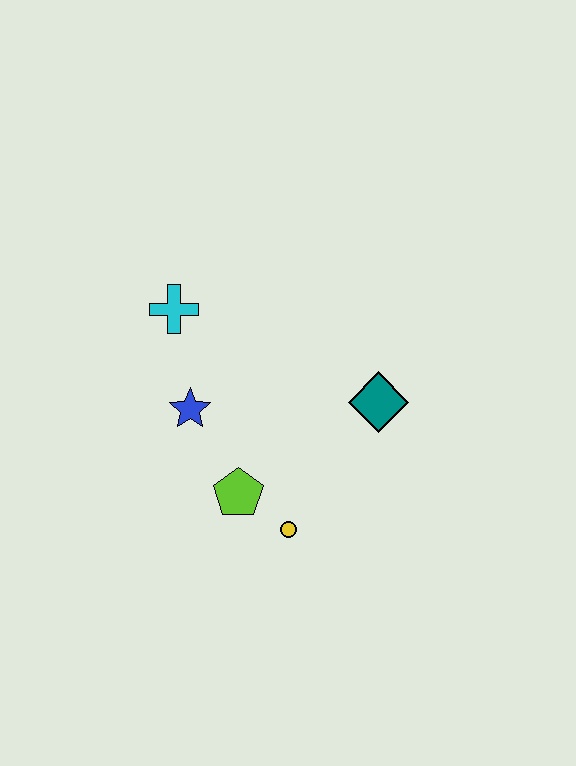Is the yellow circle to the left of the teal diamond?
Yes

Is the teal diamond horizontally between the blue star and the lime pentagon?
No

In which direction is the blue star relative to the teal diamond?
The blue star is to the left of the teal diamond.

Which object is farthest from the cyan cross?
The yellow circle is farthest from the cyan cross.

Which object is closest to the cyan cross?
The blue star is closest to the cyan cross.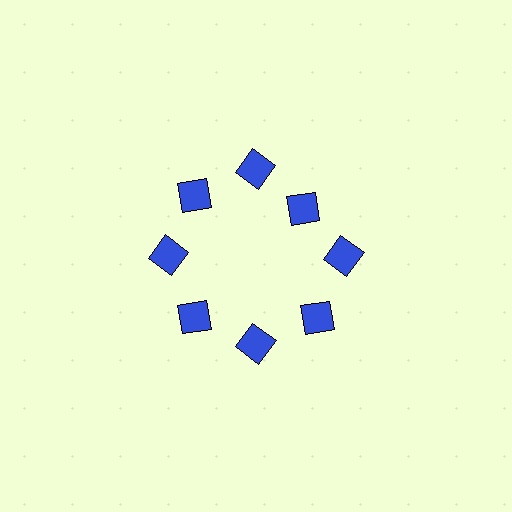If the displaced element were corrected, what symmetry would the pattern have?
It would have 8-fold rotational symmetry — the pattern would map onto itself every 45 degrees.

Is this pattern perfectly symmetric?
No. The 8 blue squares are arranged in a ring, but one element near the 2 o'clock position is pulled inward toward the center, breaking the 8-fold rotational symmetry.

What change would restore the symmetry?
The symmetry would be restored by moving it outward, back onto the ring so that all 8 squares sit at equal angles and equal distance from the center.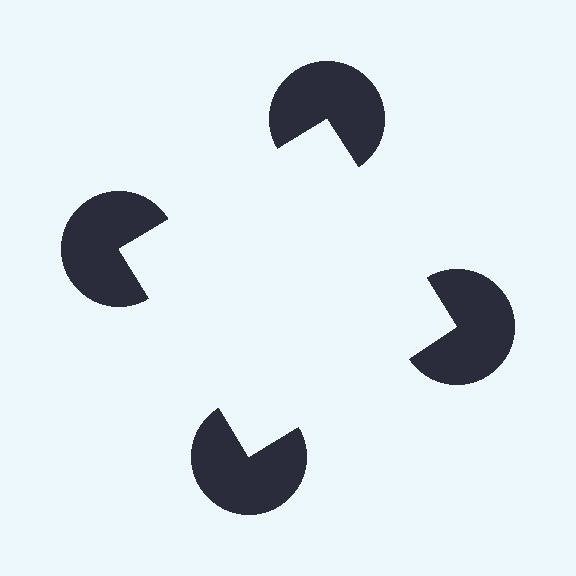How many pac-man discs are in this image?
There are 4 — one at each vertex of the illusory square.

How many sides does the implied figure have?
4 sides.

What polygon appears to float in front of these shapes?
An illusory square — its edges are inferred from the aligned wedge cuts in the pac-man discs, not physically drawn.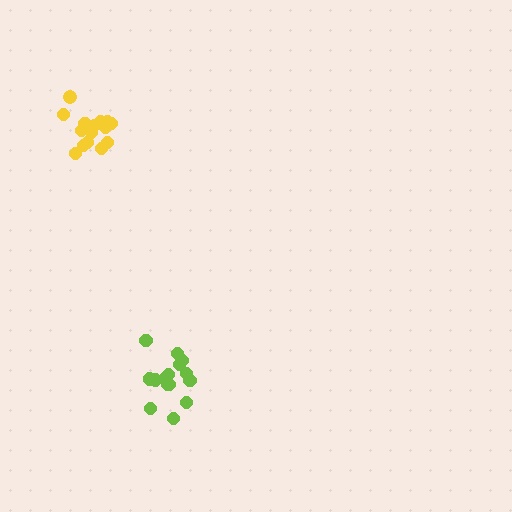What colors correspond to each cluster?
The clusters are colored: lime, yellow.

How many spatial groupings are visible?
There are 2 spatial groupings.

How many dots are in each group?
Group 1: 15 dots, Group 2: 17 dots (32 total).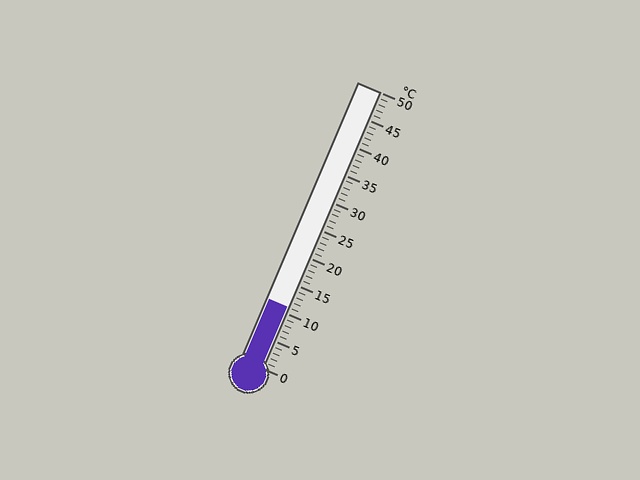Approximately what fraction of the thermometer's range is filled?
The thermometer is filled to approximately 20% of its range.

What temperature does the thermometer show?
The thermometer shows approximately 11°C.